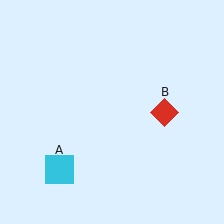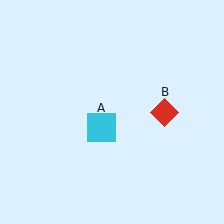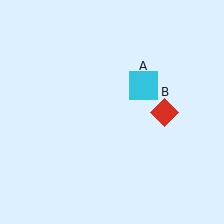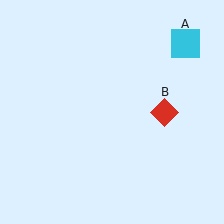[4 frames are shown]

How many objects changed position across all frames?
1 object changed position: cyan square (object A).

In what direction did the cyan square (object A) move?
The cyan square (object A) moved up and to the right.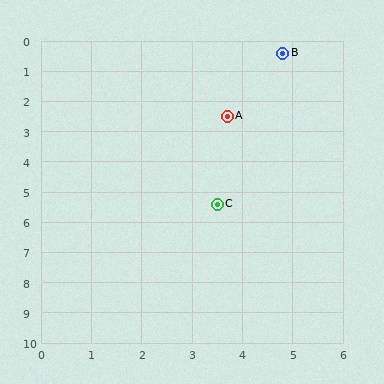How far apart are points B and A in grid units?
Points B and A are about 2.4 grid units apart.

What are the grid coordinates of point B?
Point B is at approximately (4.8, 0.4).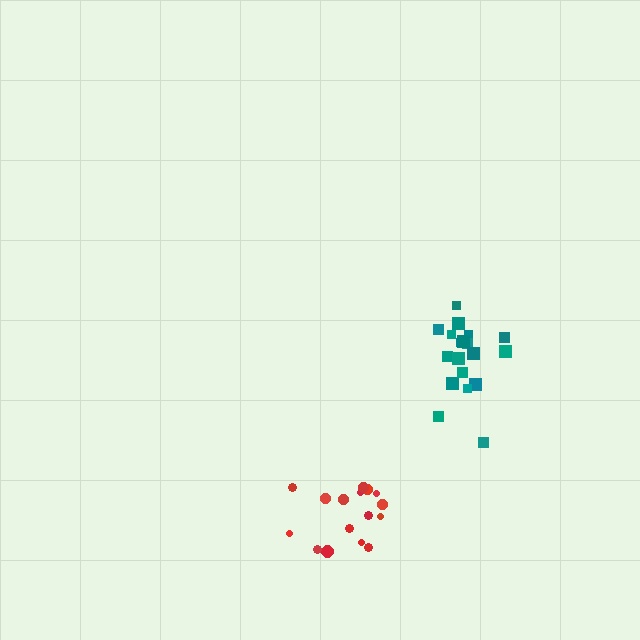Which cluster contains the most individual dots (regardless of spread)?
Teal (20).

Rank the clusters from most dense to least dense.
teal, red.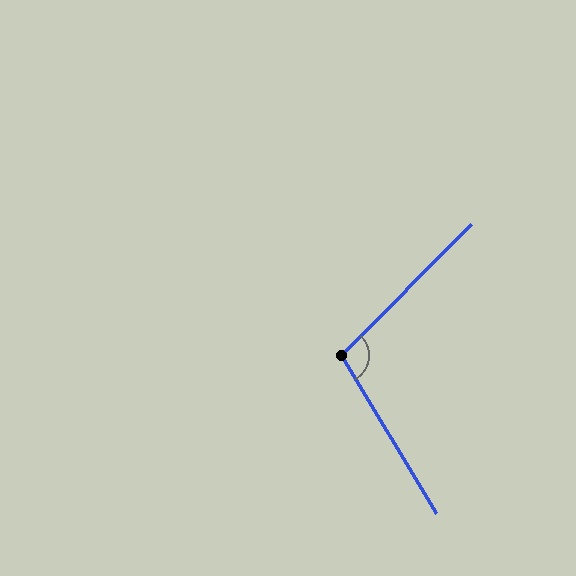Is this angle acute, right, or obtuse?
It is obtuse.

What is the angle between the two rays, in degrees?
Approximately 104 degrees.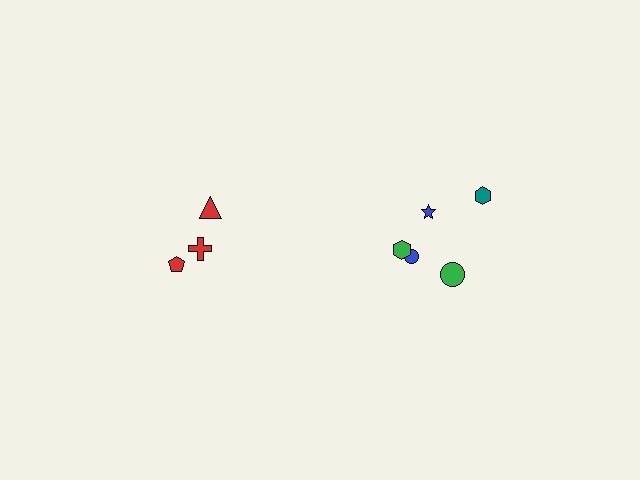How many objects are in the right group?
There are 5 objects.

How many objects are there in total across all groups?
There are 8 objects.